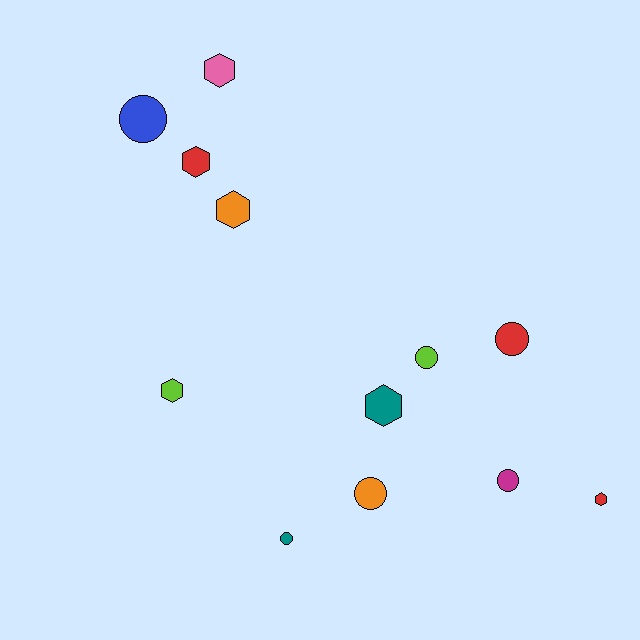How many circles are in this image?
There are 6 circles.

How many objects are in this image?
There are 12 objects.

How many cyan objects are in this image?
There are no cyan objects.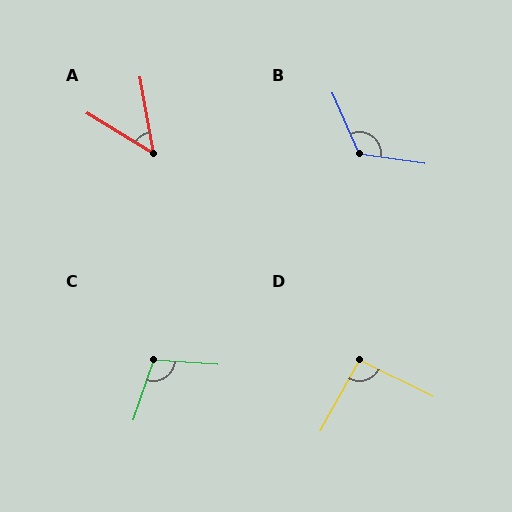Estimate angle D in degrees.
Approximately 92 degrees.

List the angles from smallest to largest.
A (49°), D (92°), C (105°), B (122°).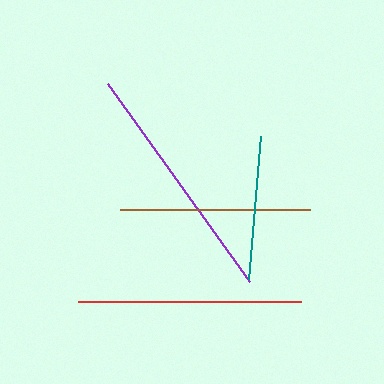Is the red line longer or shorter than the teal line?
The red line is longer than the teal line.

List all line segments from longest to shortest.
From longest to shortest: purple, red, brown, teal.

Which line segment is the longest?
The purple line is the longest at approximately 244 pixels.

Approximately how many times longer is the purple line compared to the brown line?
The purple line is approximately 1.3 times the length of the brown line.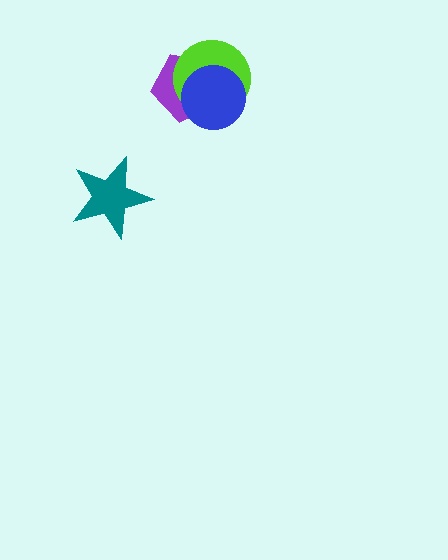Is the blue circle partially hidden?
No, no other shape covers it.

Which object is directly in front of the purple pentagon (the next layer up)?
The lime circle is directly in front of the purple pentagon.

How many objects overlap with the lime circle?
2 objects overlap with the lime circle.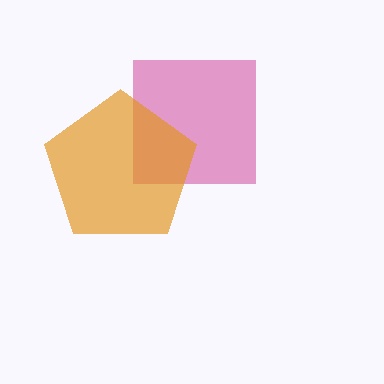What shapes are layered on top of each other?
The layered shapes are: a pink square, an orange pentagon.